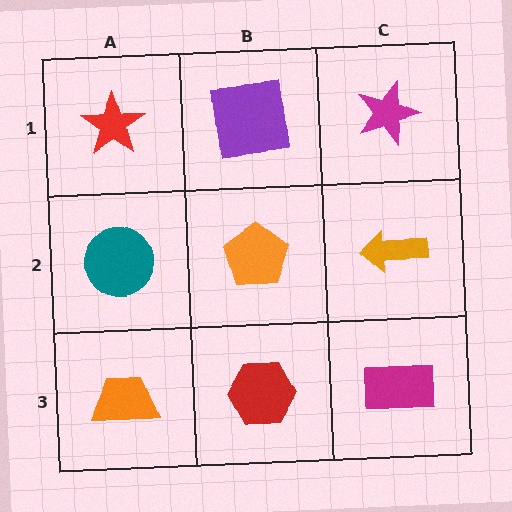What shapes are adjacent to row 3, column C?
An orange arrow (row 2, column C), a red hexagon (row 3, column B).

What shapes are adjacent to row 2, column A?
A red star (row 1, column A), an orange trapezoid (row 3, column A), an orange pentagon (row 2, column B).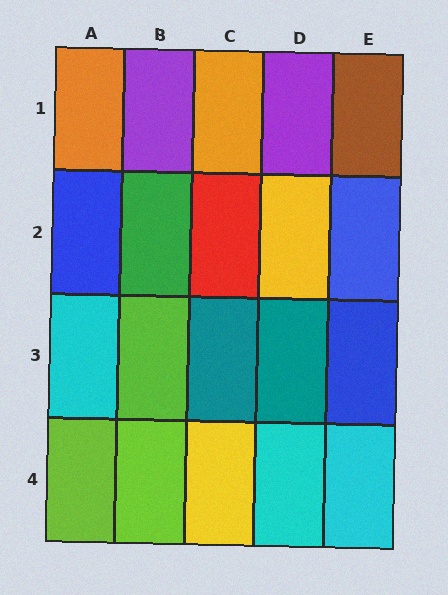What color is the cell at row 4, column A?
Lime.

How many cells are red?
1 cell is red.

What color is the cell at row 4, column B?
Lime.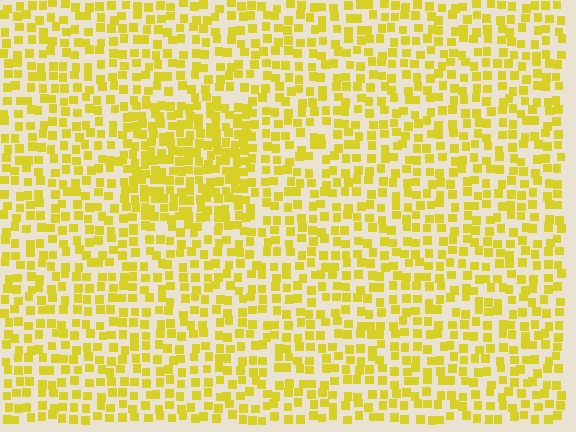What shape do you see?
I see a rectangle.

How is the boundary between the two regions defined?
The boundary is defined by a change in element density (approximately 1.6x ratio). All elements are the same color, size, and shape.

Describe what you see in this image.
The image contains small yellow elements arranged at two different densities. A rectangle-shaped region is visible where the elements are more densely packed than the surrounding area.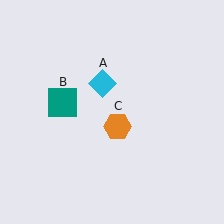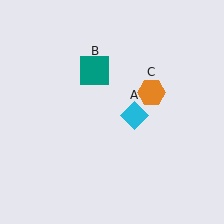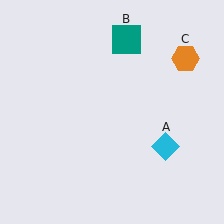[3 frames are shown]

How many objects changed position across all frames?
3 objects changed position: cyan diamond (object A), teal square (object B), orange hexagon (object C).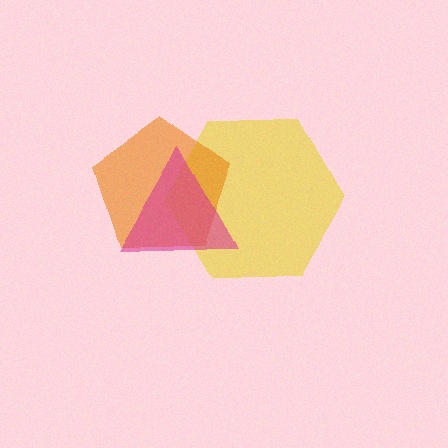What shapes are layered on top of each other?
The layered shapes are: a yellow hexagon, an orange pentagon, a magenta triangle.